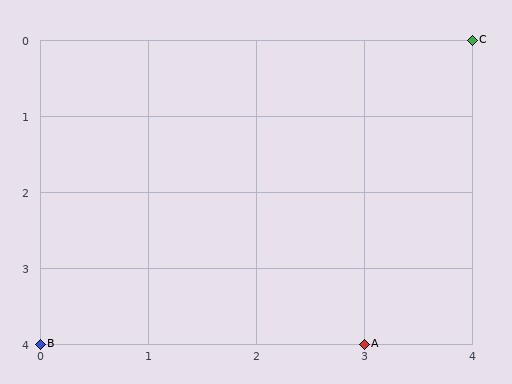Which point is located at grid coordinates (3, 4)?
Point A is at (3, 4).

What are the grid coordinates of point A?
Point A is at grid coordinates (3, 4).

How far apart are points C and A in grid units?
Points C and A are 1 column and 4 rows apart (about 4.1 grid units diagonally).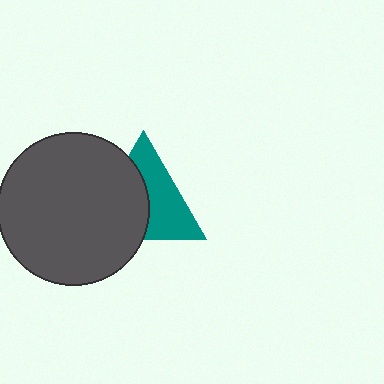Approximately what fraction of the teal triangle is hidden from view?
Roughly 49% of the teal triangle is hidden behind the dark gray circle.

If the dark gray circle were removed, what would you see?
You would see the complete teal triangle.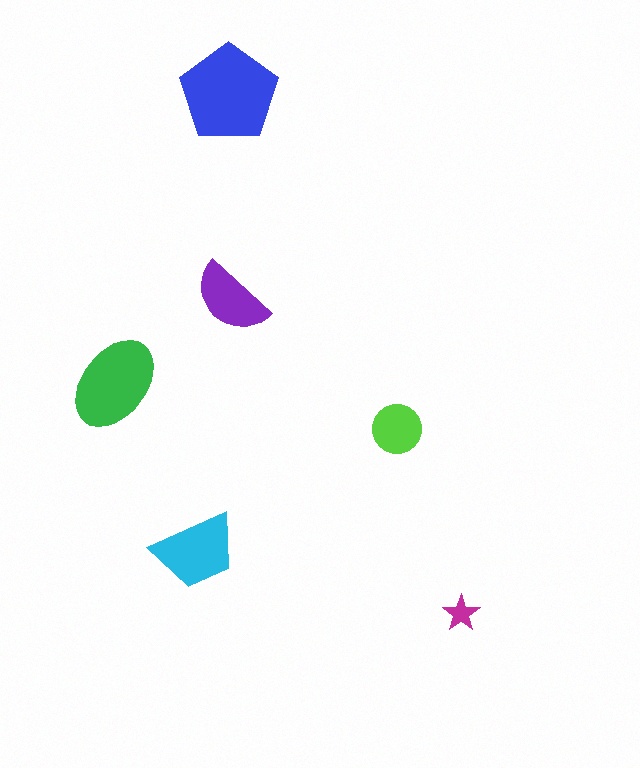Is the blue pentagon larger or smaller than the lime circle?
Larger.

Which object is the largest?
The blue pentagon.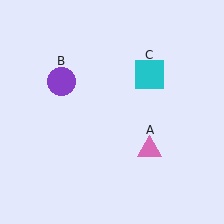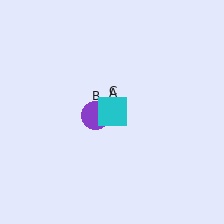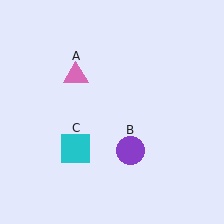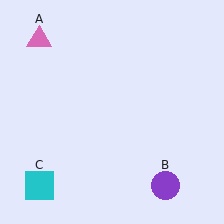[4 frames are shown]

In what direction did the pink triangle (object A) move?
The pink triangle (object A) moved up and to the left.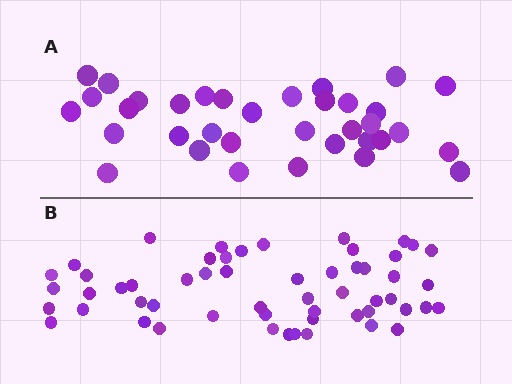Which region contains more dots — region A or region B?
Region B (the bottom region) has more dots.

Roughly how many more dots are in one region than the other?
Region B has approximately 20 more dots than region A.